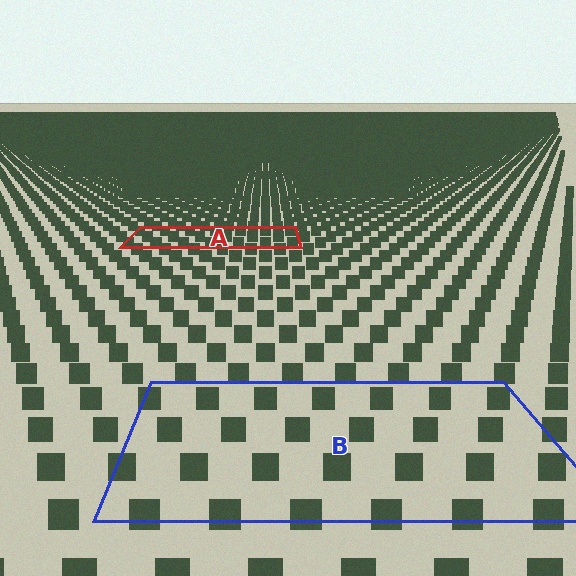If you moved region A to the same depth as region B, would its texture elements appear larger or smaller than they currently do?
They would appear larger. At a closer depth, the same texture elements are projected at a bigger on-screen size.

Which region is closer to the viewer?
Region B is closer. The texture elements there are larger and more spread out.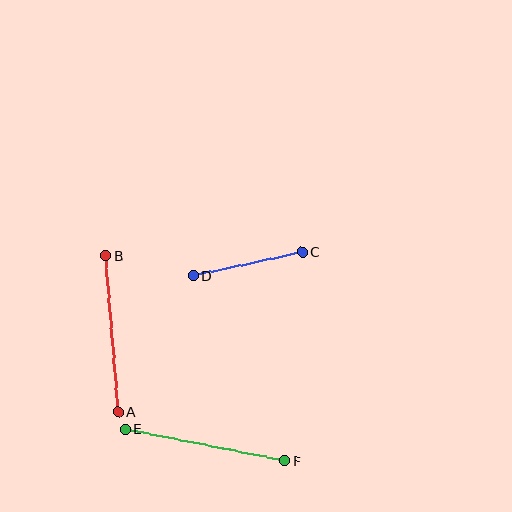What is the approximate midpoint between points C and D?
The midpoint is at approximately (248, 264) pixels.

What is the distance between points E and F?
The distance is approximately 163 pixels.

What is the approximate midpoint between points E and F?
The midpoint is at approximately (205, 445) pixels.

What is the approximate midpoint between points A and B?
The midpoint is at approximately (112, 334) pixels.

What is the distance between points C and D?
The distance is approximately 111 pixels.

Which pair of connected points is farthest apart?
Points E and F are farthest apart.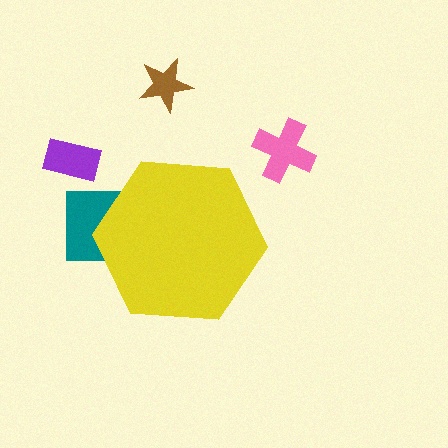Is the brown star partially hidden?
No, the brown star is fully visible.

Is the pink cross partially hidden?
No, the pink cross is fully visible.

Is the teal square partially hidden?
Yes, the teal square is partially hidden behind the yellow hexagon.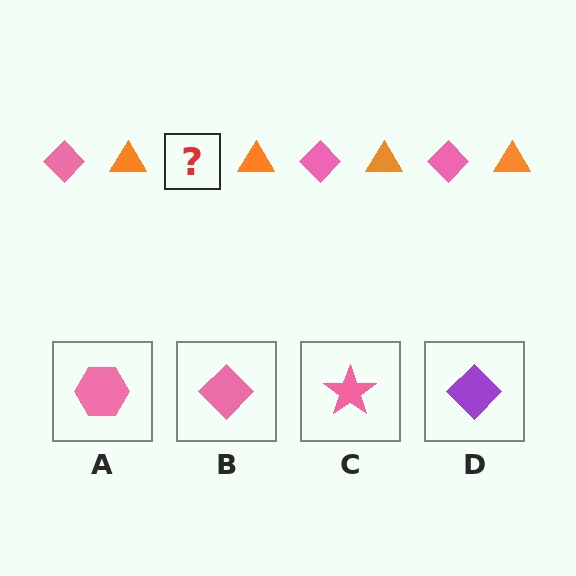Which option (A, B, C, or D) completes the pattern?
B.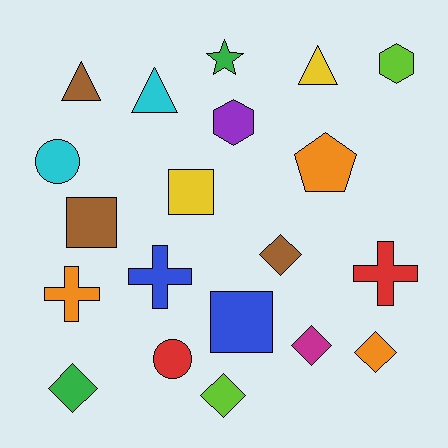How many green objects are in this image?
There are 2 green objects.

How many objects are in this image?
There are 20 objects.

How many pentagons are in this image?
There is 1 pentagon.